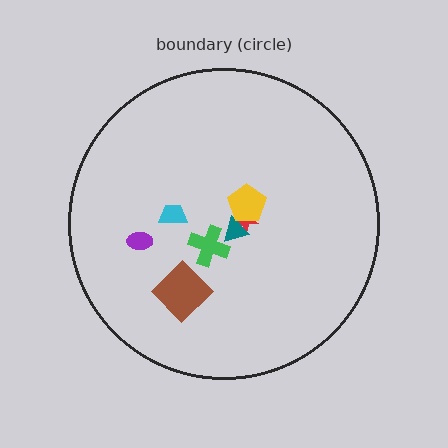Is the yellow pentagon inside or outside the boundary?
Inside.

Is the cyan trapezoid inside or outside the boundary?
Inside.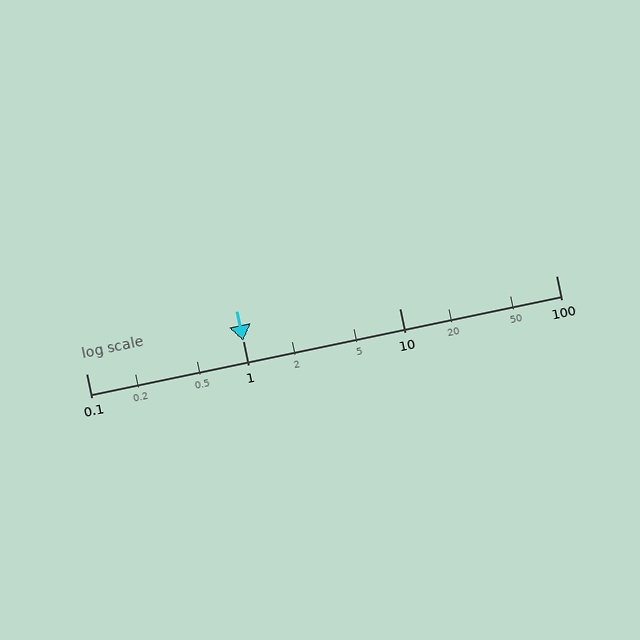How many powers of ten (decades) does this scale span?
The scale spans 3 decades, from 0.1 to 100.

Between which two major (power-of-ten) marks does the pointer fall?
The pointer is between 1 and 10.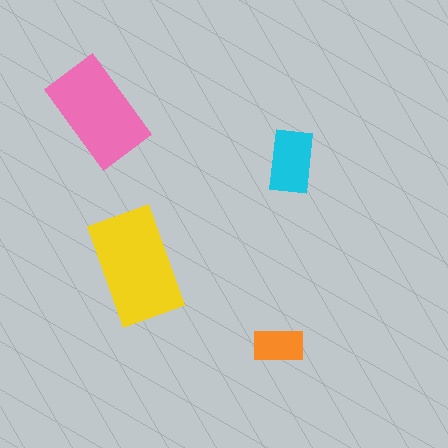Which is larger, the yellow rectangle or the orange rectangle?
The yellow one.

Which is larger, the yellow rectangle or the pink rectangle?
The yellow one.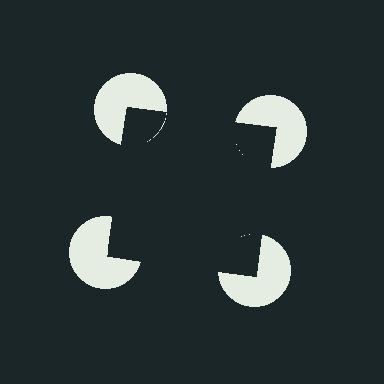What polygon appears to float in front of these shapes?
An illusory square — its edges are inferred from the aligned wedge cuts in the pac-man discs, not physically drawn.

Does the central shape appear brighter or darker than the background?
It typically appears slightly darker than the background, even though no actual brightness change is drawn.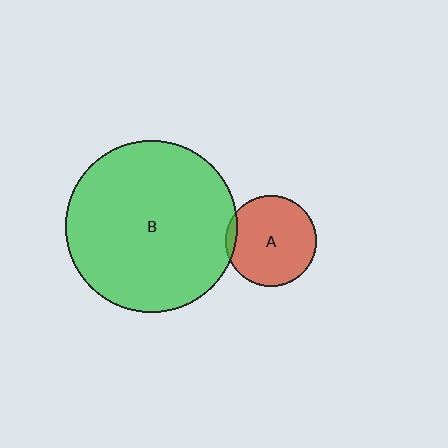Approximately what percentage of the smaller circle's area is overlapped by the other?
Approximately 5%.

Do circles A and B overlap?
Yes.